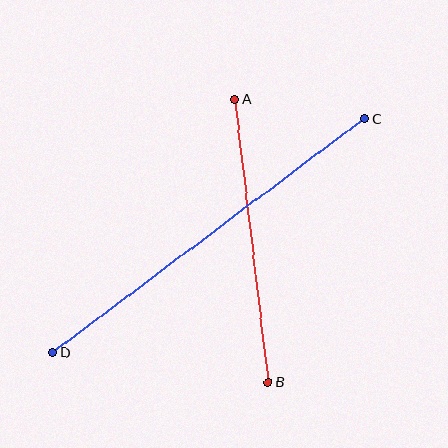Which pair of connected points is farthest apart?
Points C and D are farthest apart.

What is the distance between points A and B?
The distance is approximately 285 pixels.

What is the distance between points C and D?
The distance is approximately 390 pixels.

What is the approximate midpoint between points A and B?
The midpoint is at approximately (251, 241) pixels.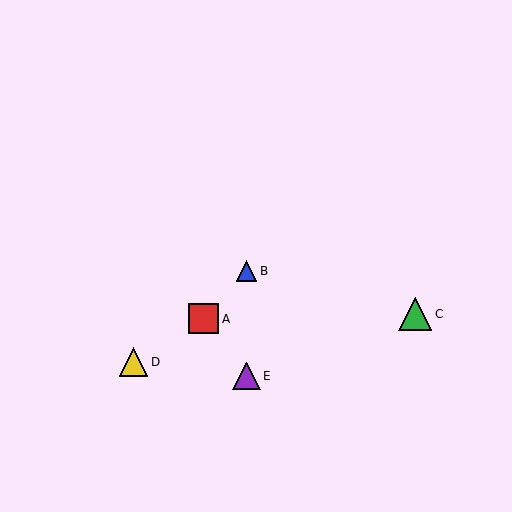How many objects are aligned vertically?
2 objects (B, E) are aligned vertically.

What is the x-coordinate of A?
Object A is at x≈204.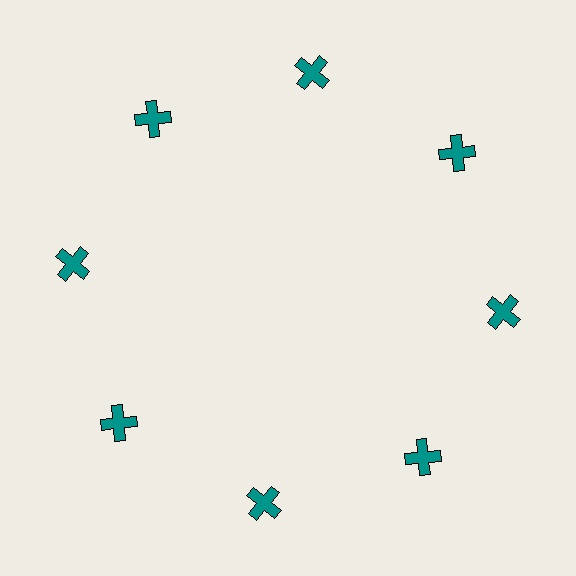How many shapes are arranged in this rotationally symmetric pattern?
There are 8 shapes, arranged in 8 groups of 1.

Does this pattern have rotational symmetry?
Yes, this pattern has 8-fold rotational symmetry. It looks the same after rotating 45 degrees around the center.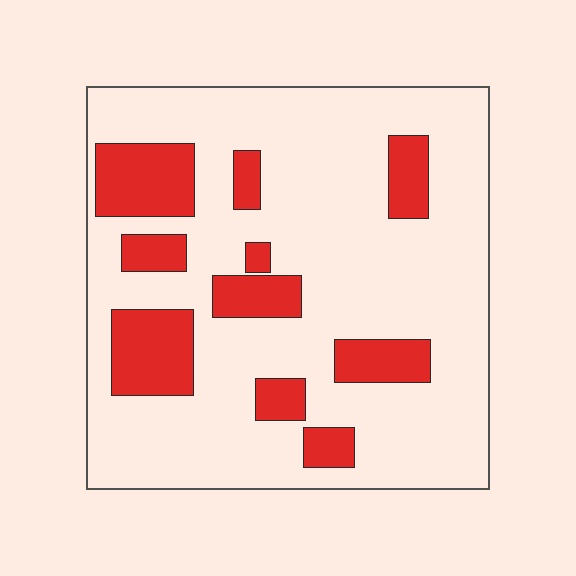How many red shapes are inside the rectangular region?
10.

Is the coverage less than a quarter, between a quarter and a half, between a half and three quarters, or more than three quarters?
Less than a quarter.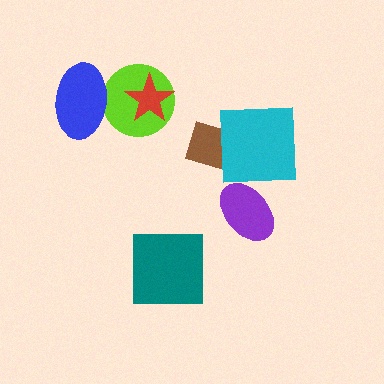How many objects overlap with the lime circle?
2 objects overlap with the lime circle.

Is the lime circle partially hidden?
Yes, it is partially covered by another shape.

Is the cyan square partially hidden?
No, no other shape covers it.